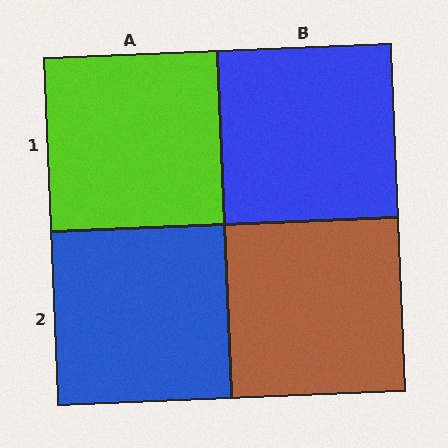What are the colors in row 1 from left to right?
Lime, blue.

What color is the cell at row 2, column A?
Blue.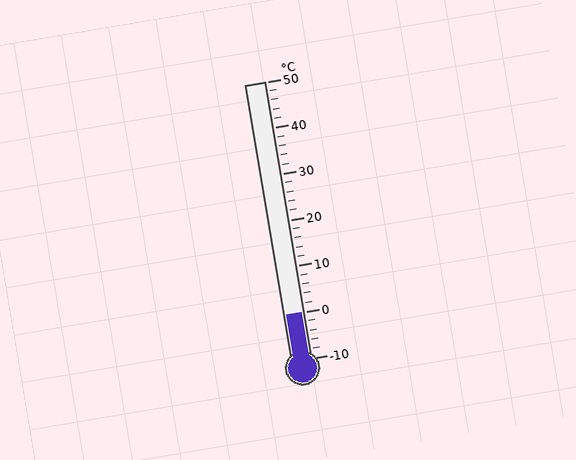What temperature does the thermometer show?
The thermometer shows approximately 0°C.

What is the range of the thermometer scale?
The thermometer scale ranges from -10°C to 50°C.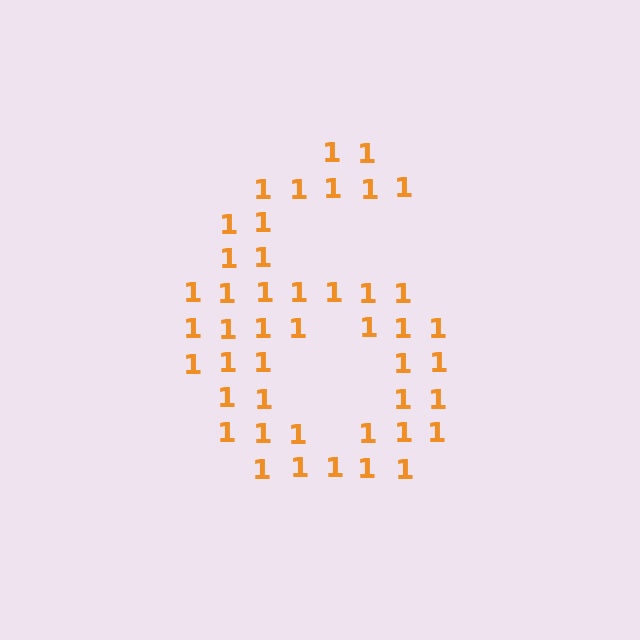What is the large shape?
The large shape is the digit 6.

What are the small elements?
The small elements are digit 1's.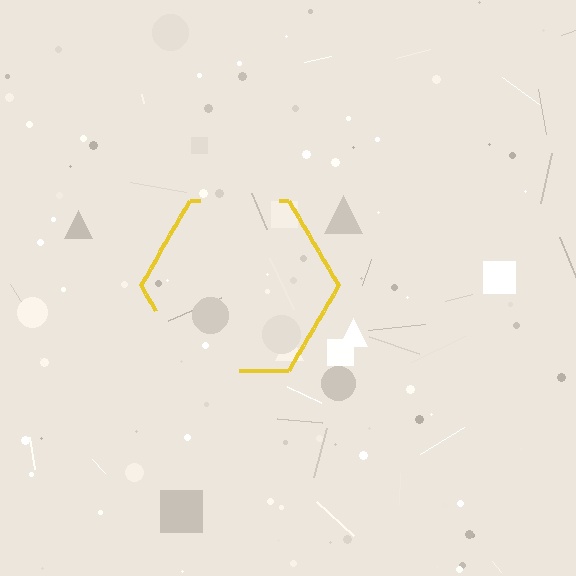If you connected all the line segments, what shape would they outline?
They would outline a hexagon.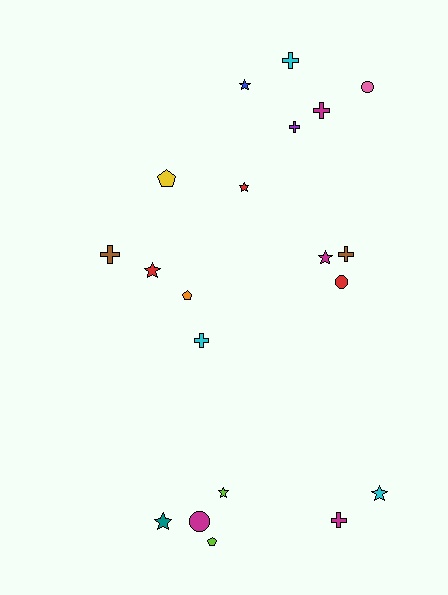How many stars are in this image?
There are 7 stars.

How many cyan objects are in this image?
There are 3 cyan objects.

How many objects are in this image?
There are 20 objects.